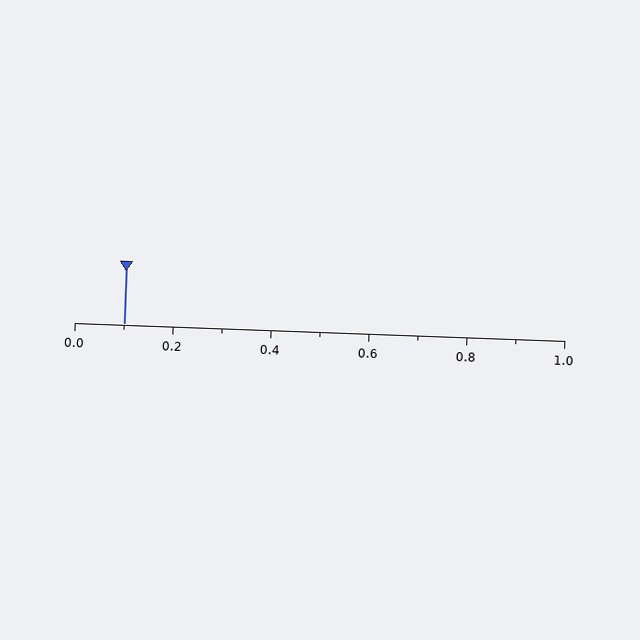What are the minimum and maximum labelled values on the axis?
The axis runs from 0.0 to 1.0.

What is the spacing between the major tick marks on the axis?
The major ticks are spaced 0.2 apart.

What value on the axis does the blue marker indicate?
The marker indicates approximately 0.1.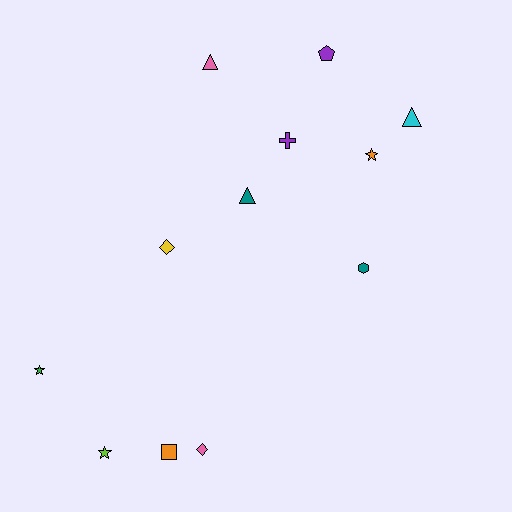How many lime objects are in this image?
There is 1 lime object.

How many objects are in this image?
There are 12 objects.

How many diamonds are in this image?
There are 2 diamonds.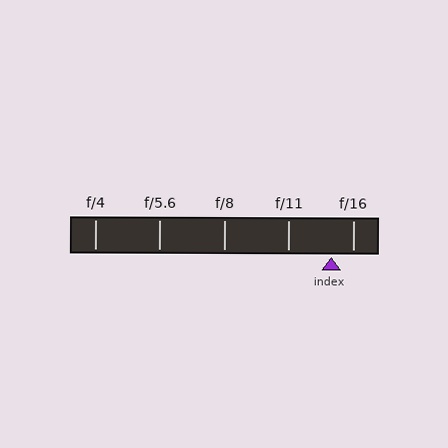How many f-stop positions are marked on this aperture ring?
There are 5 f-stop positions marked.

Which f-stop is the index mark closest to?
The index mark is closest to f/16.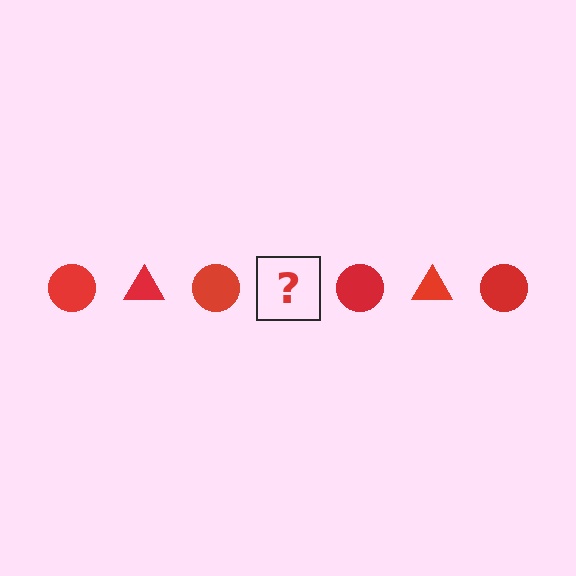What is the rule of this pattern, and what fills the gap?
The rule is that the pattern cycles through circle, triangle shapes in red. The gap should be filled with a red triangle.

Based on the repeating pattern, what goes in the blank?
The blank should be a red triangle.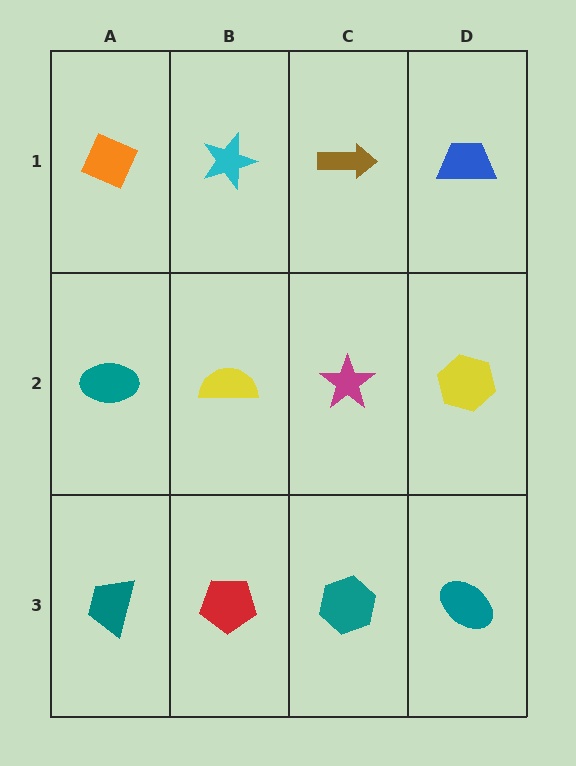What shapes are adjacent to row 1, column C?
A magenta star (row 2, column C), a cyan star (row 1, column B), a blue trapezoid (row 1, column D).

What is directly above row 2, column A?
An orange diamond.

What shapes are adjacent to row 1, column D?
A yellow hexagon (row 2, column D), a brown arrow (row 1, column C).